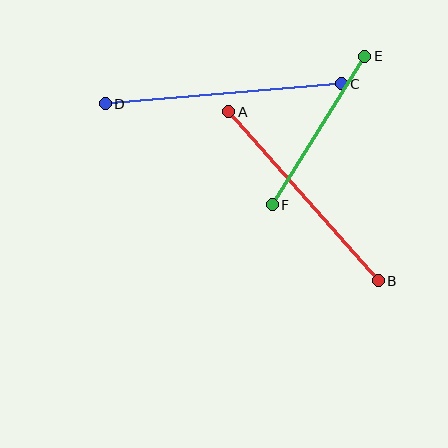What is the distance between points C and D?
The distance is approximately 237 pixels.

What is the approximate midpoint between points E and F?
The midpoint is at approximately (318, 131) pixels.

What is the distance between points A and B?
The distance is approximately 226 pixels.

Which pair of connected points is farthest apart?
Points C and D are farthest apart.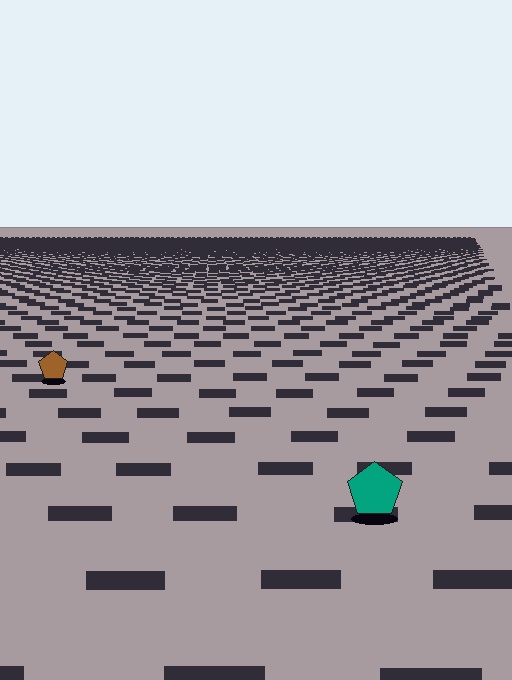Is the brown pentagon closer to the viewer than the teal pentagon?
No. The teal pentagon is closer — you can tell from the texture gradient: the ground texture is coarser near it.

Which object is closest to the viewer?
The teal pentagon is closest. The texture marks near it are larger and more spread out.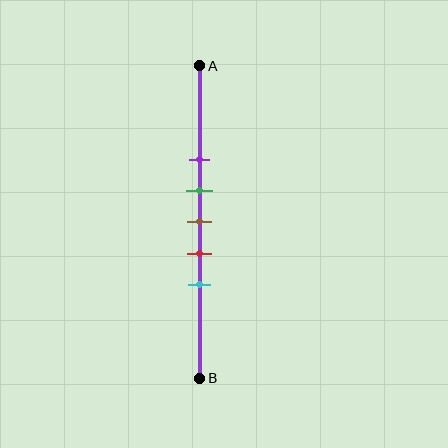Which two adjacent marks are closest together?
The green and brown marks are the closest adjacent pair.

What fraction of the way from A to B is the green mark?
The green mark is approximately 40% (0.4) of the way from A to B.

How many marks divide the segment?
There are 5 marks dividing the segment.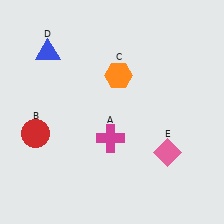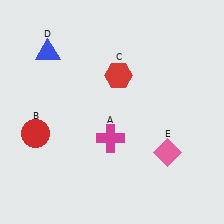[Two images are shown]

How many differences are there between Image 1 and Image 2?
There is 1 difference between the two images.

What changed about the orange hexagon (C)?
In Image 1, C is orange. In Image 2, it changed to red.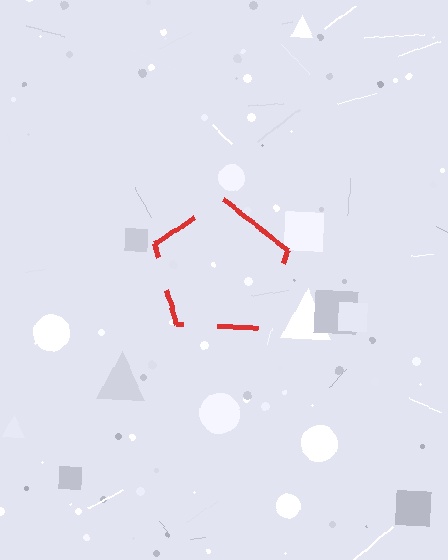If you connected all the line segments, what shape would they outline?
They would outline a pentagon.